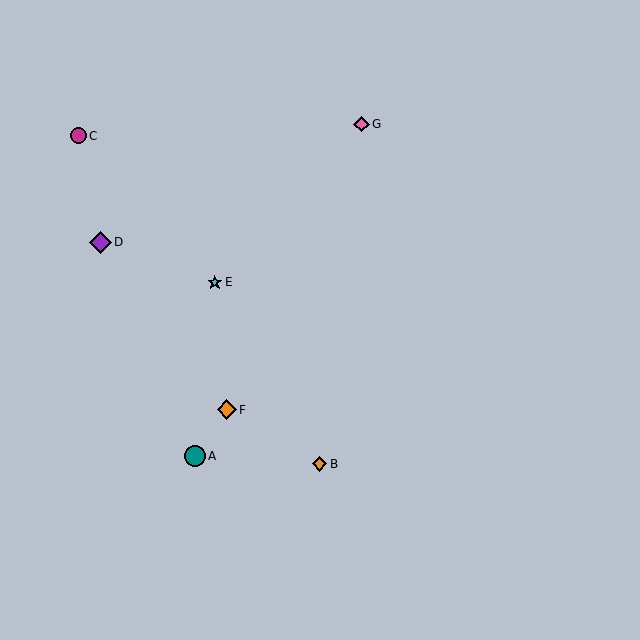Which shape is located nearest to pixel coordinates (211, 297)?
The cyan star (labeled E) at (215, 282) is nearest to that location.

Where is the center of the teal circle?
The center of the teal circle is at (195, 456).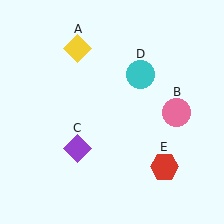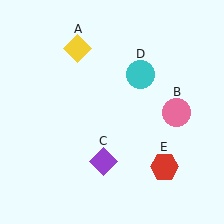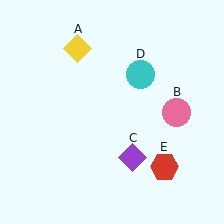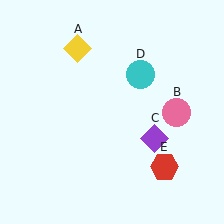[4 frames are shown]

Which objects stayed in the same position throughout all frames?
Yellow diamond (object A) and pink circle (object B) and cyan circle (object D) and red hexagon (object E) remained stationary.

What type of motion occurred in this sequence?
The purple diamond (object C) rotated counterclockwise around the center of the scene.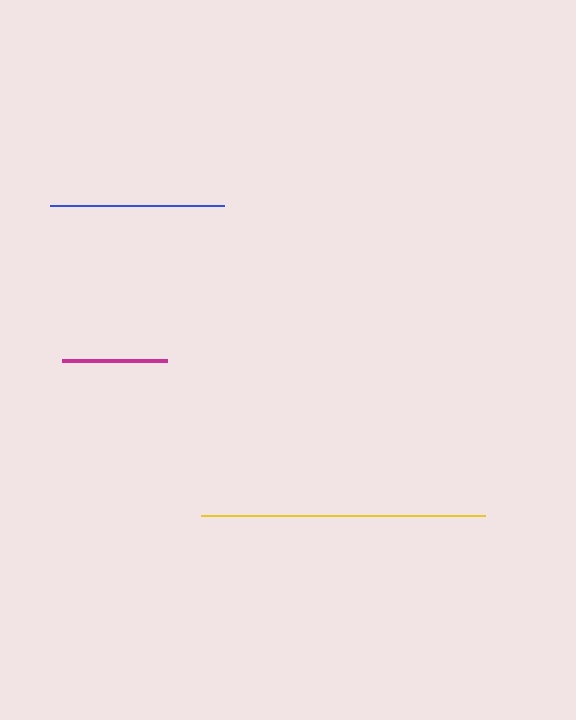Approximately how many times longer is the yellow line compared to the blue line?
The yellow line is approximately 1.6 times the length of the blue line.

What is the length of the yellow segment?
The yellow segment is approximately 284 pixels long.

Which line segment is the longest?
The yellow line is the longest at approximately 284 pixels.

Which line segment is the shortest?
The magenta line is the shortest at approximately 105 pixels.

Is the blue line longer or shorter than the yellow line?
The yellow line is longer than the blue line.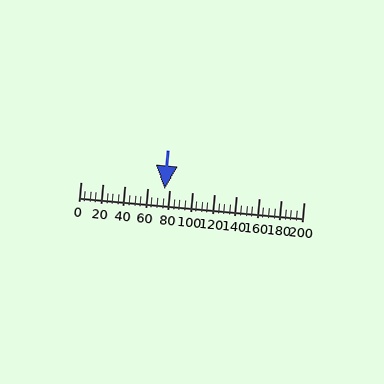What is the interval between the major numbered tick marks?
The major tick marks are spaced 20 units apart.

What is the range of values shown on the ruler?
The ruler shows values from 0 to 200.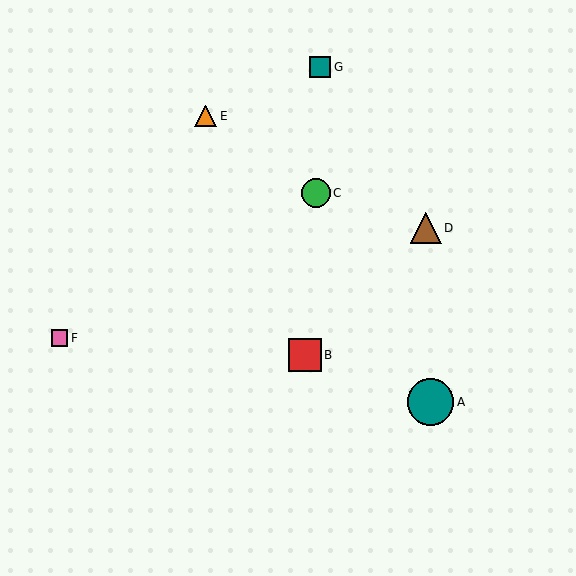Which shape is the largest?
The teal circle (labeled A) is the largest.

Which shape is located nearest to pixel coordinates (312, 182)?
The green circle (labeled C) at (316, 193) is nearest to that location.